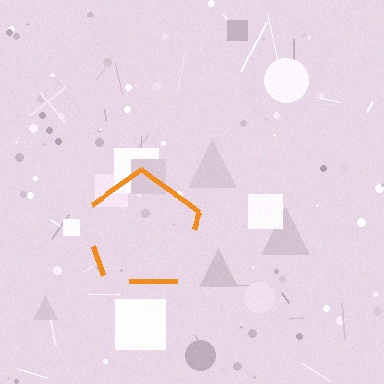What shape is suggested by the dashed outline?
The dashed outline suggests a pentagon.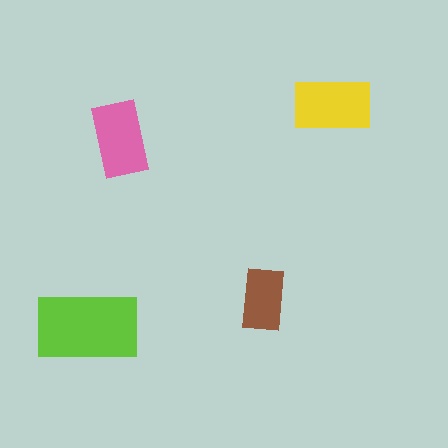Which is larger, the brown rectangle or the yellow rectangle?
The yellow one.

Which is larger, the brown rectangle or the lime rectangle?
The lime one.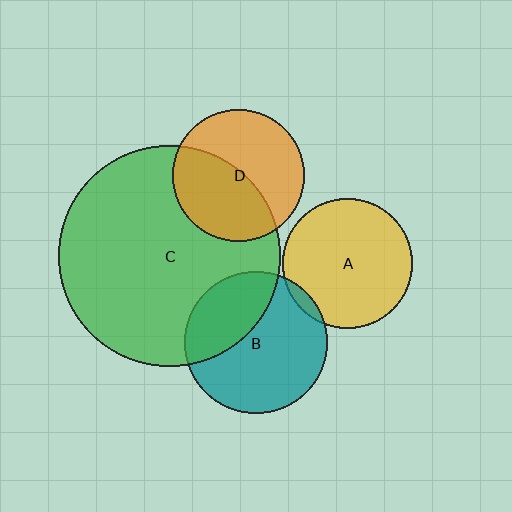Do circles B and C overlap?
Yes.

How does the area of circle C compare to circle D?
Approximately 2.8 times.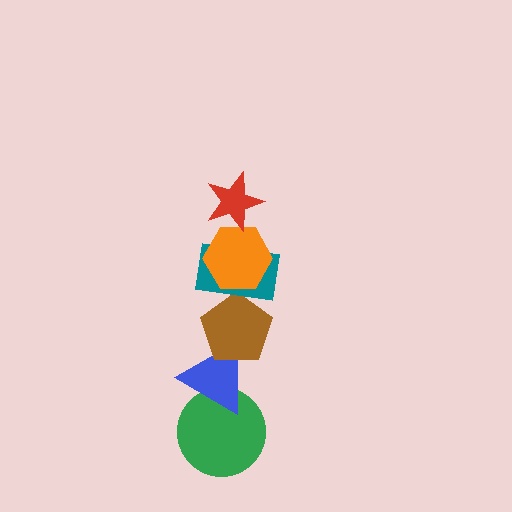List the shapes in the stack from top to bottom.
From top to bottom: the red star, the orange hexagon, the teal rectangle, the brown pentagon, the blue triangle, the green circle.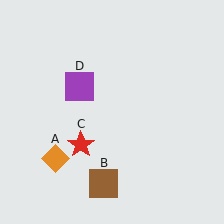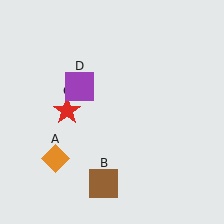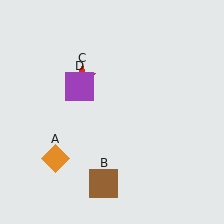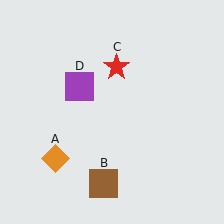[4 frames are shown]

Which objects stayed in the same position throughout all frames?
Orange diamond (object A) and brown square (object B) and purple square (object D) remained stationary.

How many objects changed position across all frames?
1 object changed position: red star (object C).